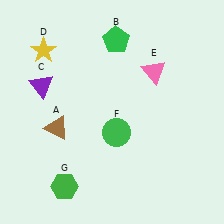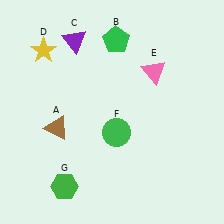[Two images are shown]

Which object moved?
The purple triangle (C) moved up.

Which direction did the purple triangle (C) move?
The purple triangle (C) moved up.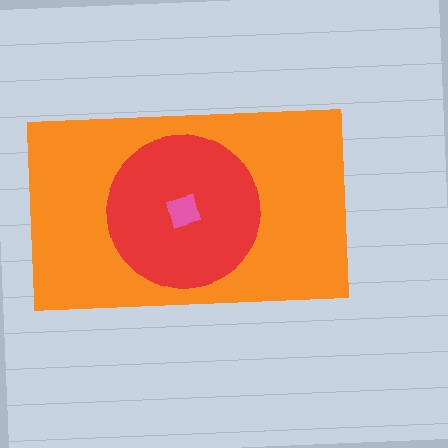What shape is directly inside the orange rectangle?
The red circle.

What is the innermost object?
The pink diamond.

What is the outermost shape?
The orange rectangle.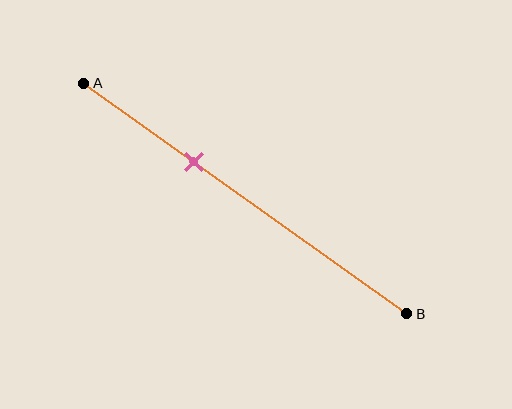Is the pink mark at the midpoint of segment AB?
No, the mark is at about 35% from A, not at the 50% midpoint.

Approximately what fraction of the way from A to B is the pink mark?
The pink mark is approximately 35% of the way from A to B.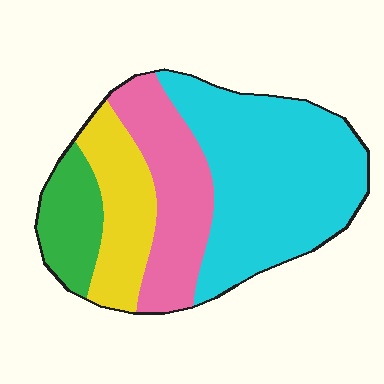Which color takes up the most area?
Cyan, at roughly 45%.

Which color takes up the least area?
Green, at roughly 10%.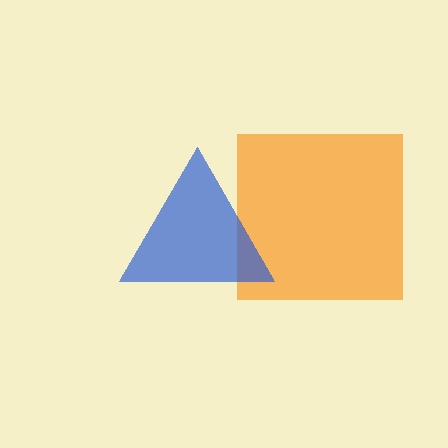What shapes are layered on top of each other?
The layered shapes are: an orange square, a blue triangle.